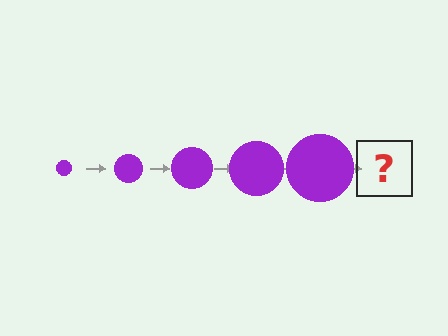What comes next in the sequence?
The next element should be a purple circle, larger than the previous one.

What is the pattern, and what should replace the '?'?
The pattern is that the circle gets progressively larger each step. The '?' should be a purple circle, larger than the previous one.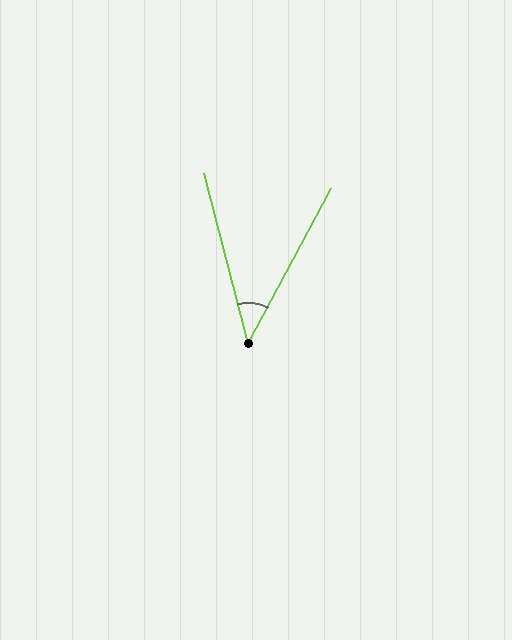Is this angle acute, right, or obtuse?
It is acute.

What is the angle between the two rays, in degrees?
Approximately 43 degrees.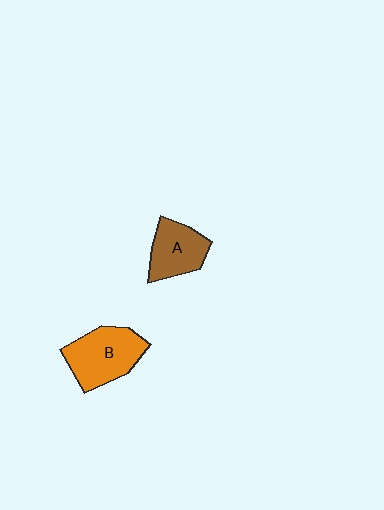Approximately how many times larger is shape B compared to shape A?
Approximately 1.3 times.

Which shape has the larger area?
Shape B (orange).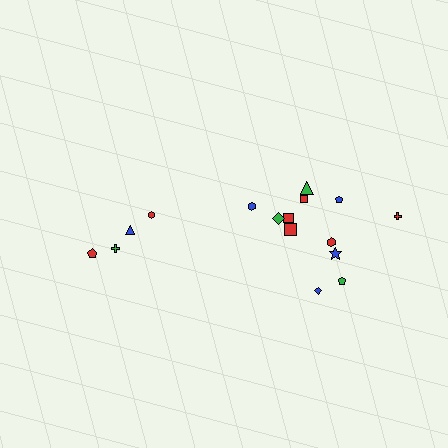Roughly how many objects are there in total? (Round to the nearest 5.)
Roughly 15 objects in total.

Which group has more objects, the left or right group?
The right group.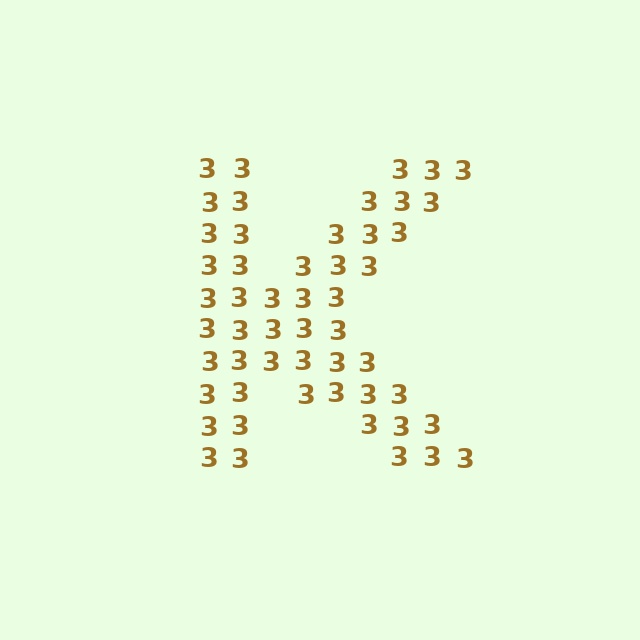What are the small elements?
The small elements are digit 3's.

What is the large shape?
The large shape is the letter K.